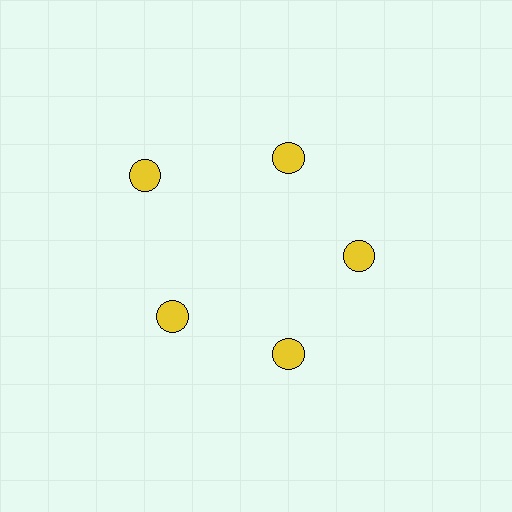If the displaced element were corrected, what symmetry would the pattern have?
It would have 5-fold rotational symmetry — the pattern would map onto itself every 72 degrees.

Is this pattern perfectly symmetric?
No. The 5 yellow circles are arranged in a ring, but one element near the 10 o'clock position is pushed outward from the center, breaking the 5-fold rotational symmetry.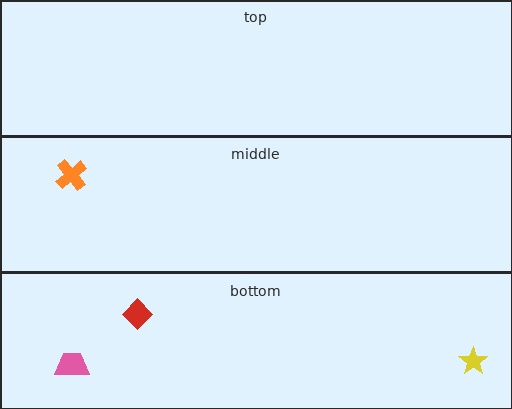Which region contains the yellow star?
The bottom region.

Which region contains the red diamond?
The bottom region.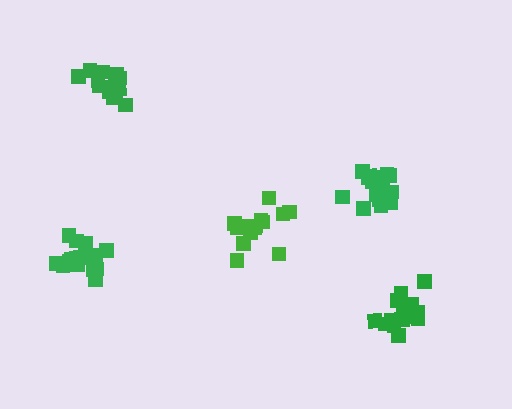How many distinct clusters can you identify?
There are 5 distinct clusters.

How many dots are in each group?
Group 1: 17 dots, Group 2: 18 dots, Group 3: 15 dots, Group 4: 18 dots, Group 5: 15 dots (83 total).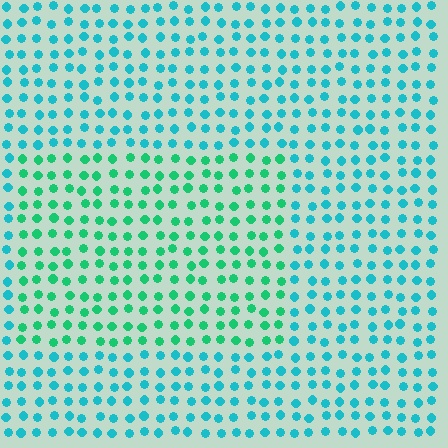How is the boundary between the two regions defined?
The boundary is defined purely by a slight shift in hue (about 34 degrees). Spacing, size, and orientation are identical on both sides.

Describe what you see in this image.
The image is filled with small cyan elements in a uniform arrangement. A rectangle-shaped region is visible where the elements are tinted to a slightly different hue, forming a subtle color boundary.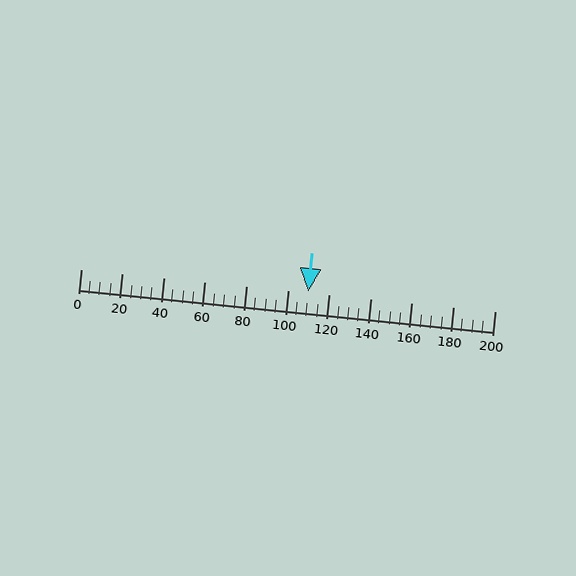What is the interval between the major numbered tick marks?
The major tick marks are spaced 20 units apart.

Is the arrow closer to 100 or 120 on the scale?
The arrow is closer to 120.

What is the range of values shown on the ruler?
The ruler shows values from 0 to 200.